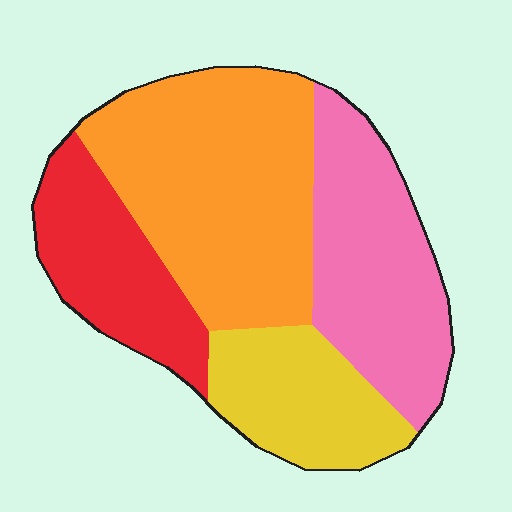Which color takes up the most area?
Orange, at roughly 40%.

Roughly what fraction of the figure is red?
Red takes up about one sixth (1/6) of the figure.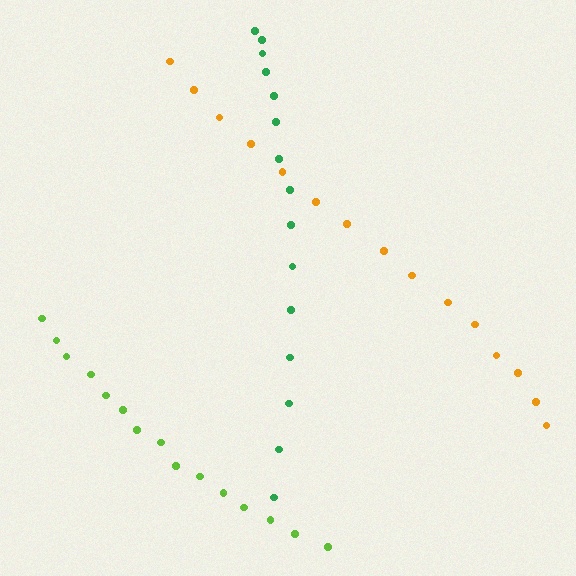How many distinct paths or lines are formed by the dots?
There are 3 distinct paths.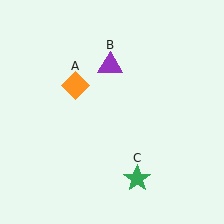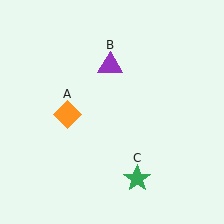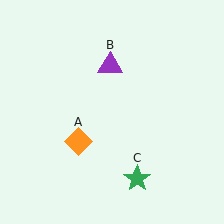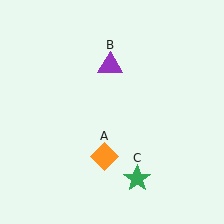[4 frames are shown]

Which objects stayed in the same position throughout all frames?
Purple triangle (object B) and green star (object C) remained stationary.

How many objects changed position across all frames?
1 object changed position: orange diamond (object A).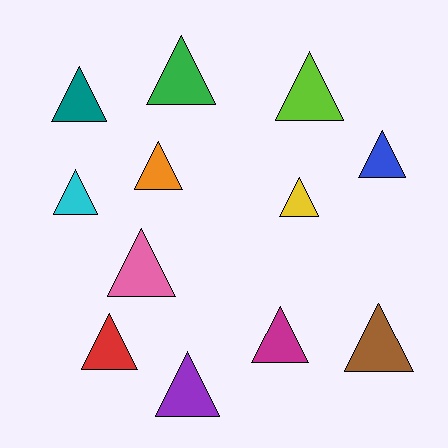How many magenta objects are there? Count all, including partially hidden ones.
There is 1 magenta object.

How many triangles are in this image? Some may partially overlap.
There are 12 triangles.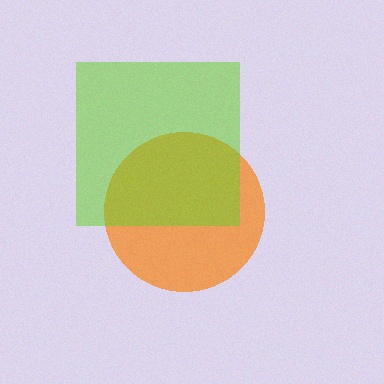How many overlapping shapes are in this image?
There are 2 overlapping shapes in the image.